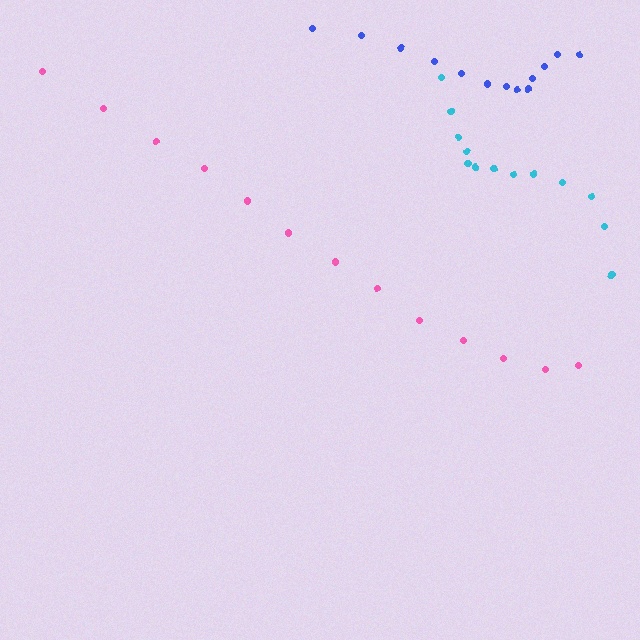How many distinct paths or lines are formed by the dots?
There are 3 distinct paths.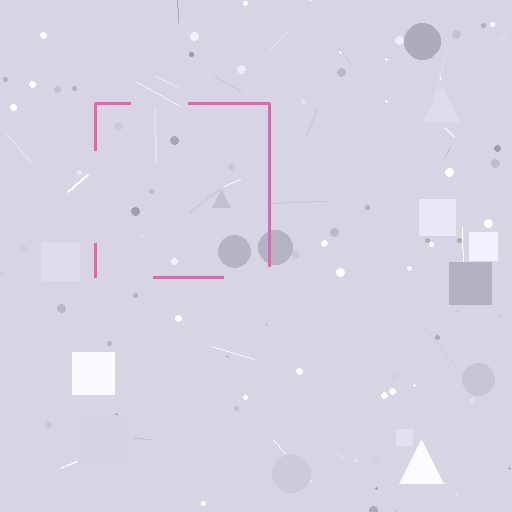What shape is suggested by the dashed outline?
The dashed outline suggests a square.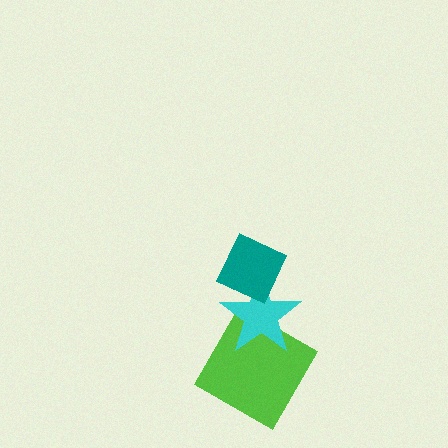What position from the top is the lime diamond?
The lime diamond is 3rd from the top.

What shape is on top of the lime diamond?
The cyan star is on top of the lime diamond.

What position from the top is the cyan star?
The cyan star is 2nd from the top.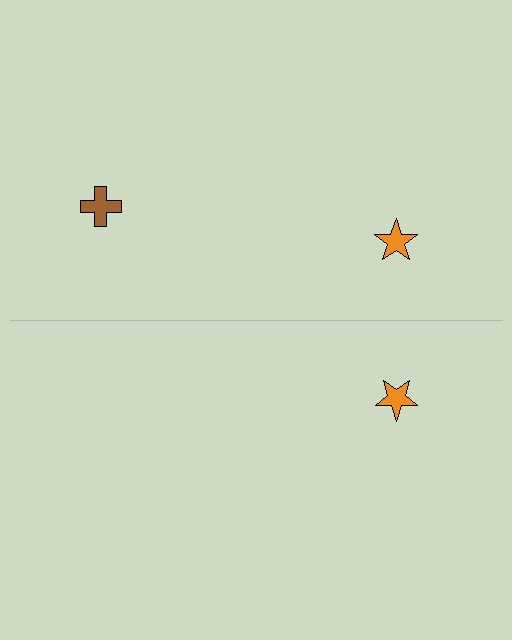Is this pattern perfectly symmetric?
No, the pattern is not perfectly symmetric. A brown cross is missing from the bottom side.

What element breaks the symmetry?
A brown cross is missing from the bottom side.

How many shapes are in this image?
There are 3 shapes in this image.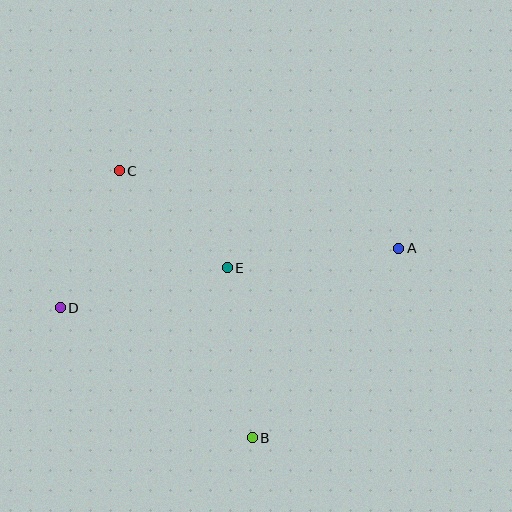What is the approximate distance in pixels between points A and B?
The distance between A and B is approximately 240 pixels.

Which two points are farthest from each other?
Points A and D are farthest from each other.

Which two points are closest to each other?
Points C and E are closest to each other.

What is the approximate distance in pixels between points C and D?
The distance between C and D is approximately 149 pixels.